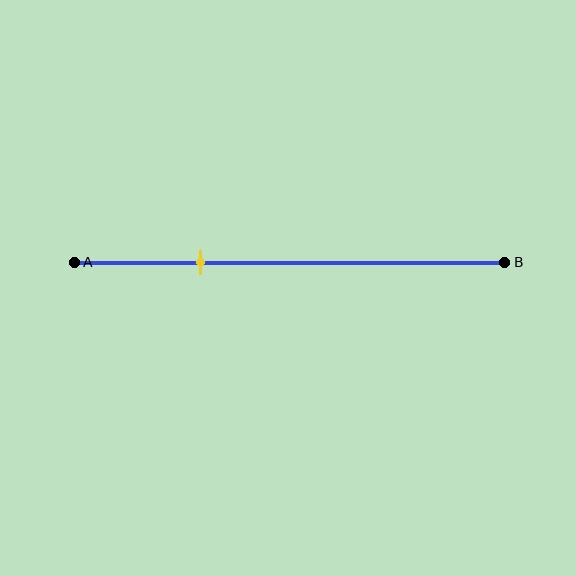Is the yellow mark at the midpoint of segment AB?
No, the mark is at about 30% from A, not at the 50% midpoint.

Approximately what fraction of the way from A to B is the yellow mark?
The yellow mark is approximately 30% of the way from A to B.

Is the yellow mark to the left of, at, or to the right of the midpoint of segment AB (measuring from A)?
The yellow mark is to the left of the midpoint of segment AB.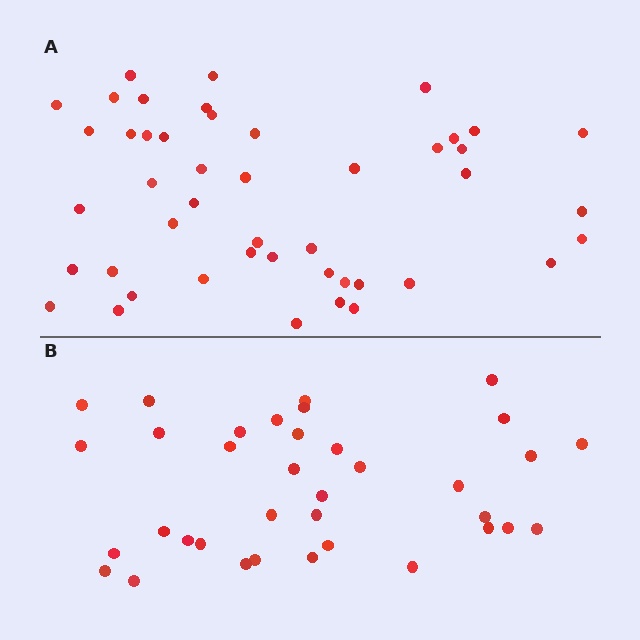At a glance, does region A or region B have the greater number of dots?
Region A (the top region) has more dots.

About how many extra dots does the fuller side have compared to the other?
Region A has roughly 10 or so more dots than region B.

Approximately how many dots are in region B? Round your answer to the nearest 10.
About 40 dots. (The exact count is 36, which rounds to 40.)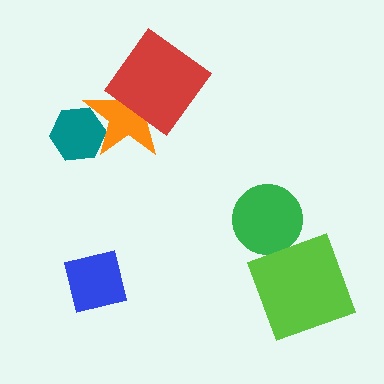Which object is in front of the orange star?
The red diamond is in front of the orange star.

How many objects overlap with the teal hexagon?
1 object overlaps with the teal hexagon.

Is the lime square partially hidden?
No, no other shape covers it.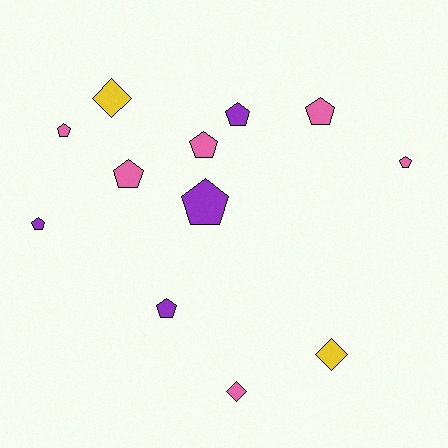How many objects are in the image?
There are 12 objects.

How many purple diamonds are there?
There are no purple diamonds.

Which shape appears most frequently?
Pentagon, with 9 objects.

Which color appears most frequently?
Pink, with 6 objects.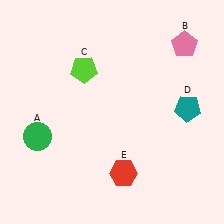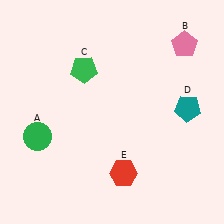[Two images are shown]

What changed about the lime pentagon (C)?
In Image 1, C is lime. In Image 2, it changed to green.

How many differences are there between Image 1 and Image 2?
There is 1 difference between the two images.